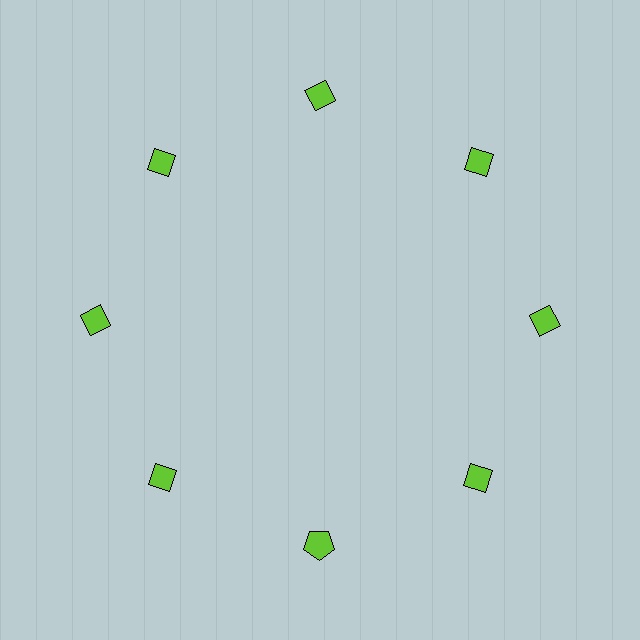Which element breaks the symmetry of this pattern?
The lime pentagon at roughly the 6 o'clock position breaks the symmetry. All other shapes are lime diamonds.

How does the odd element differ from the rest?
It has a different shape: pentagon instead of diamond.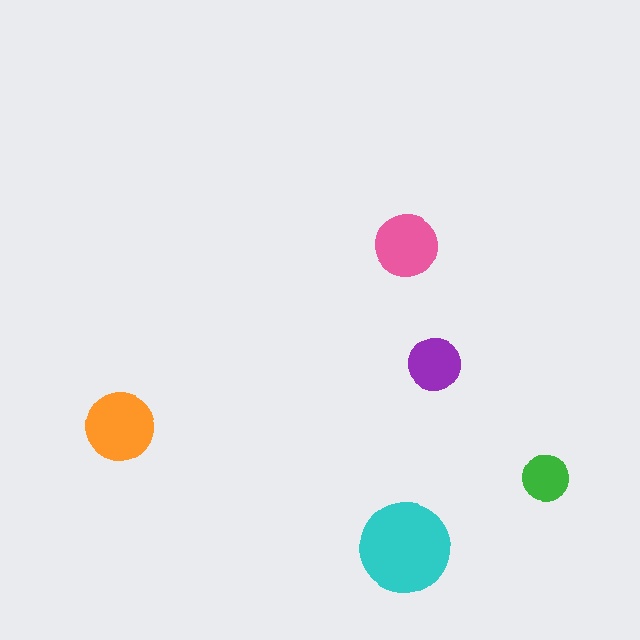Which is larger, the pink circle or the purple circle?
The pink one.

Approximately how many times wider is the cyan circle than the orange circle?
About 1.5 times wider.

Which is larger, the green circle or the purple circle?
The purple one.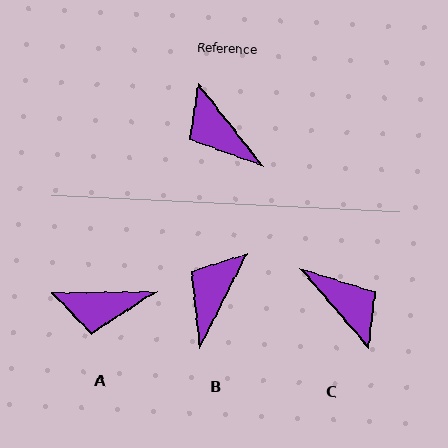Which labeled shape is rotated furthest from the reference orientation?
C, about 178 degrees away.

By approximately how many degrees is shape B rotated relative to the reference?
Approximately 65 degrees clockwise.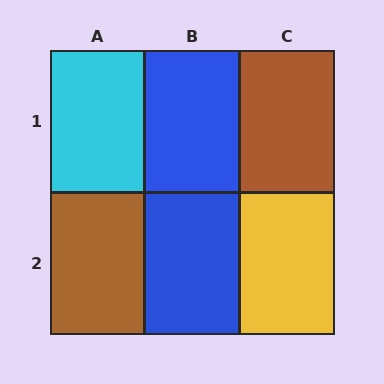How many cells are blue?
2 cells are blue.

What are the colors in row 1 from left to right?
Cyan, blue, brown.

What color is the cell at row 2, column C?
Yellow.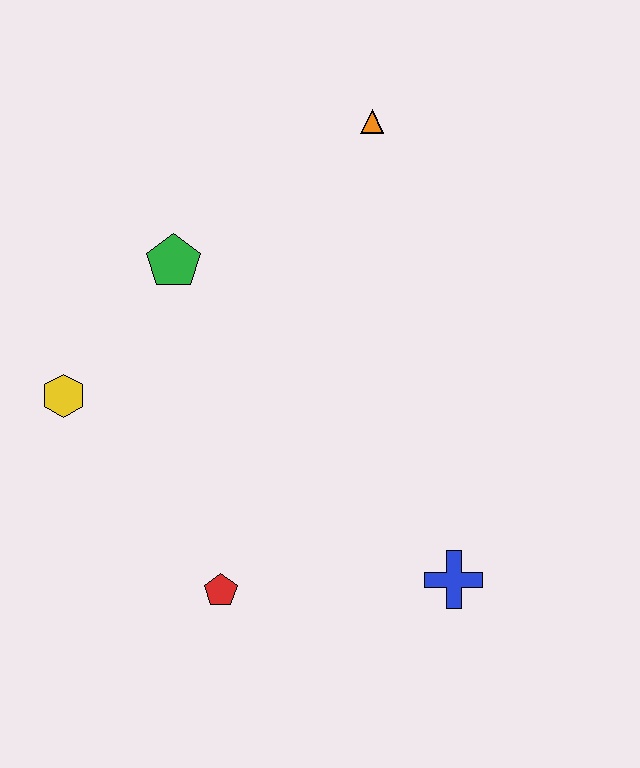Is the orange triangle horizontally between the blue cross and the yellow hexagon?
Yes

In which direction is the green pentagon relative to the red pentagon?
The green pentagon is above the red pentagon.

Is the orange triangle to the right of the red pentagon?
Yes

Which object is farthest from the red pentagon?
The orange triangle is farthest from the red pentagon.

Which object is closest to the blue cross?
The red pentagon is closest to the blue cross.